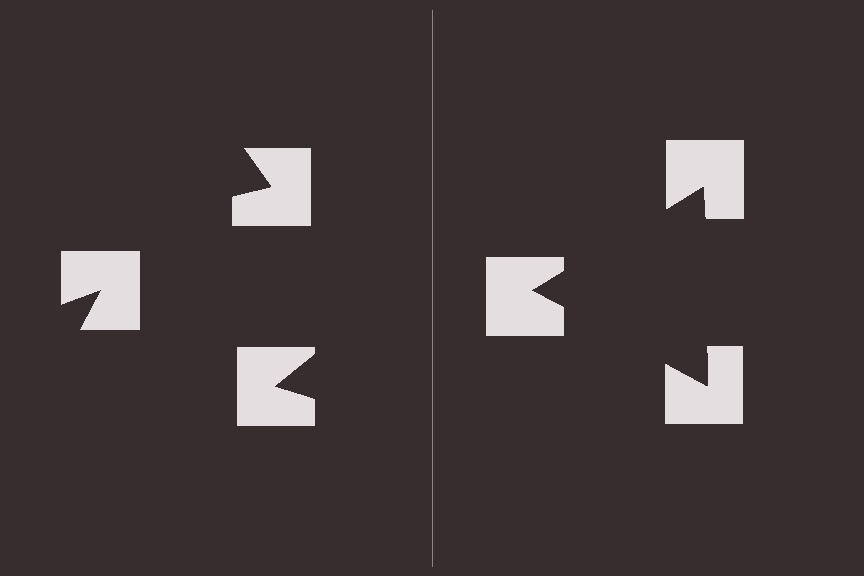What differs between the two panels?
The notched squares are positioned identically on both sides; only the wedge orientations differ. On the right they align to a triangle; on the left they are misaligned.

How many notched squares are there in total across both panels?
6 — 3 on each side.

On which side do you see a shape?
An illusory triangle appears on the right side. On the left side the wedge cuts are rotated, so no coherent shape forms.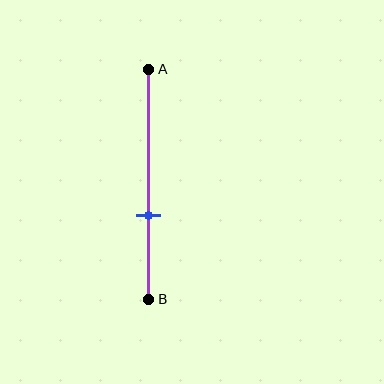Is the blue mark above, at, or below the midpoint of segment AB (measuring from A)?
The blue mark is below the midpoint of segment AB.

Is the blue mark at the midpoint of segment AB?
No, the mark is at about 65% from A, not at the 50% midpoint.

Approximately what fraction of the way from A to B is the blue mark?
The blue mark is approximately 65% of the way from A to B.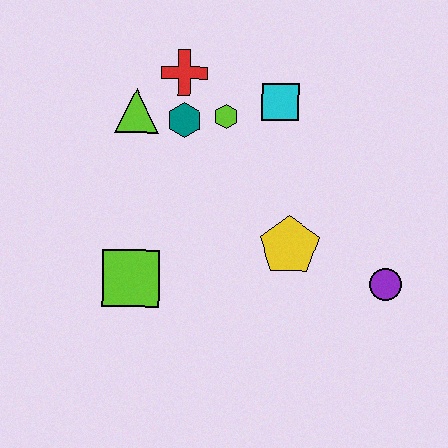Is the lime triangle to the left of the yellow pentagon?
Yes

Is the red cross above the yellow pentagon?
Yes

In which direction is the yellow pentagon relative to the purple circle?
The yellow pentagon is to the left of the purple circle.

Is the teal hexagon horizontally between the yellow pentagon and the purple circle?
No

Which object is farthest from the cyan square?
The lime square is farthest from the cyan square.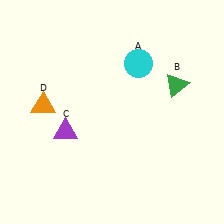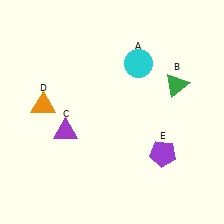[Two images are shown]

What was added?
A purple pentagon (E) was added in Image 2.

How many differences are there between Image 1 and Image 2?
There is 1 difference between the two images.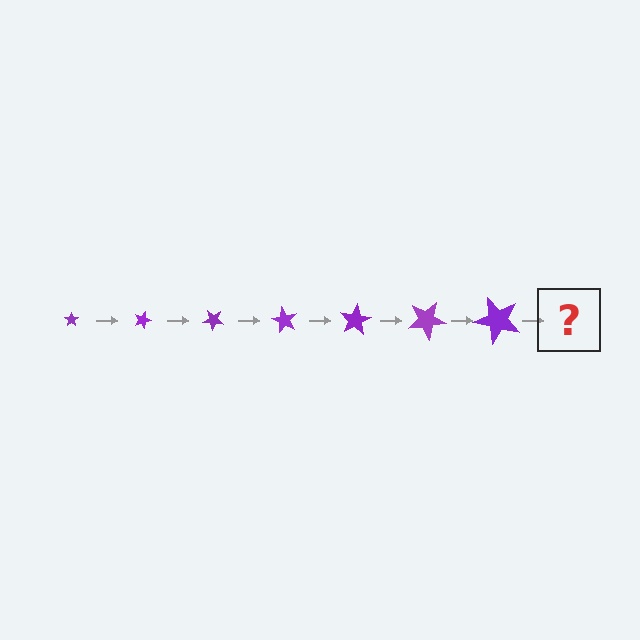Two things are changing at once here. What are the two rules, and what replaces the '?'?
The two rules are that the star grows larger each step and it rotates 20 degrees each step. The '?' should be a star, larger than the previous one and rotated 140 degrees from the start.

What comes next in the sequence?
The next element should be a star, larger than the previous one and rotated 140 degrees from the start.